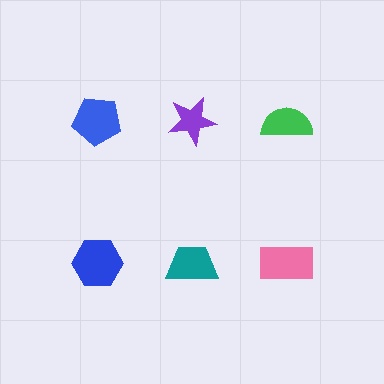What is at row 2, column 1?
A blue hexagon.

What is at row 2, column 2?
A teal trapezoid.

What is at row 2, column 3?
A pink rectangle.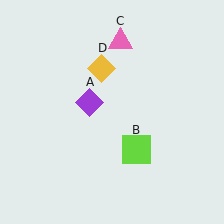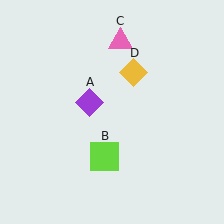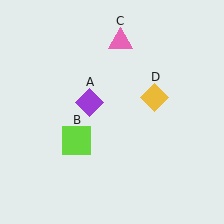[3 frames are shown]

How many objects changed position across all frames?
2 objects changed position: lime square (object B), yellow diamond (object D).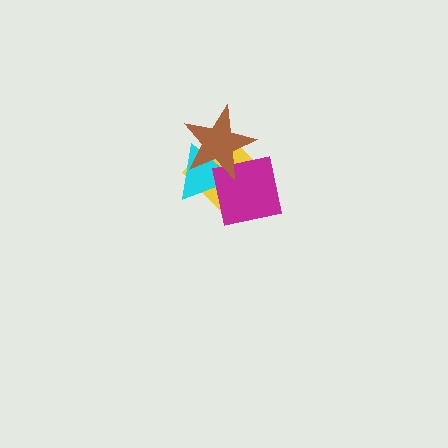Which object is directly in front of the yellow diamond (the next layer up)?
The cyan triangle is directly in front of the yellow diamond.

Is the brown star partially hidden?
No, no other shape covers it.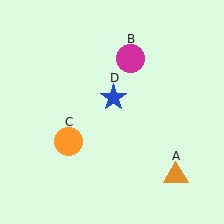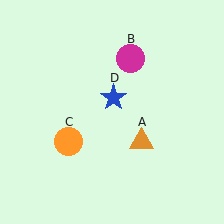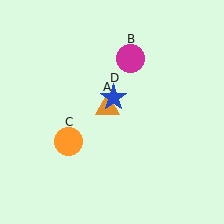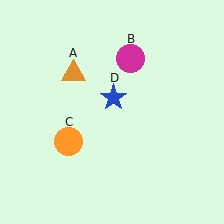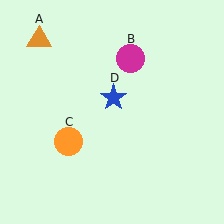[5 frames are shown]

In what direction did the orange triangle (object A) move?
The orange triangle (object A) moved up and to the left.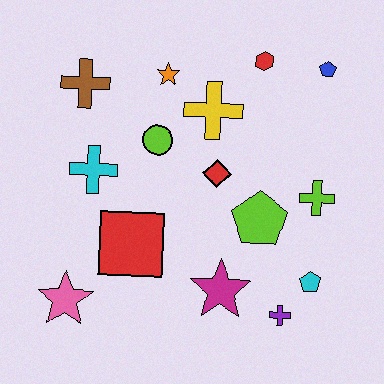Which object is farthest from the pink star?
The blue pentagon is farthest from the pink star.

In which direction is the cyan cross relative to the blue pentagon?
The cyan cross is to the left of the blue pentagon.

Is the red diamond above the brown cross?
No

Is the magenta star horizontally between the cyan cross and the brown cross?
No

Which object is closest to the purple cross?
The cyan pentagon is closest to the purple cross.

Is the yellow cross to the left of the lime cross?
Yes